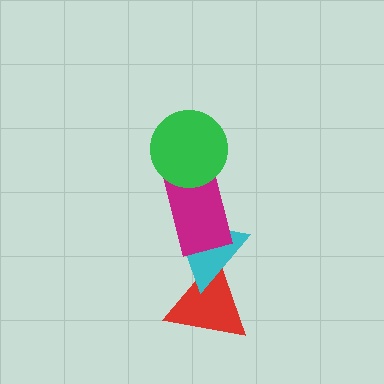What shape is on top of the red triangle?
The cyan triangle is on top of the red triangle.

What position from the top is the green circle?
The green circle is 1st from the top.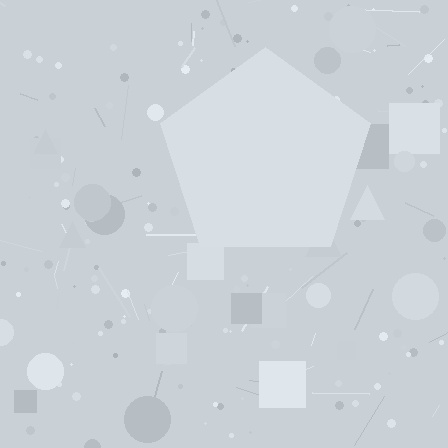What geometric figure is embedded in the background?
A pentagon is embedded in the background.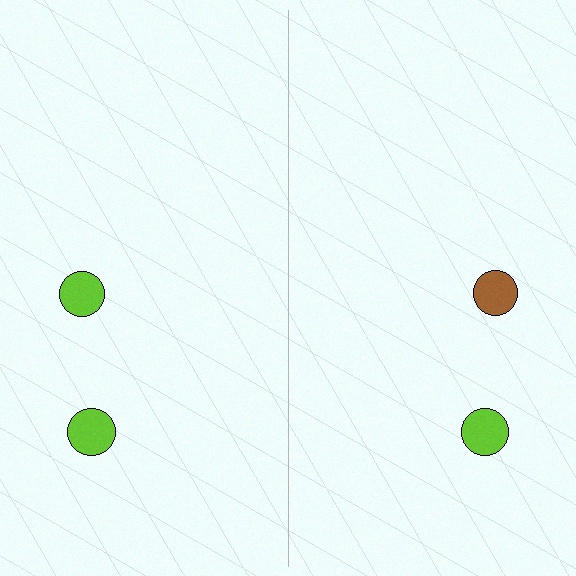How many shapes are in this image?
There are 4 shapes in this image.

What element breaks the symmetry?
The brown circle on the right side breaks the symmetry — its mirror counterpart is lime.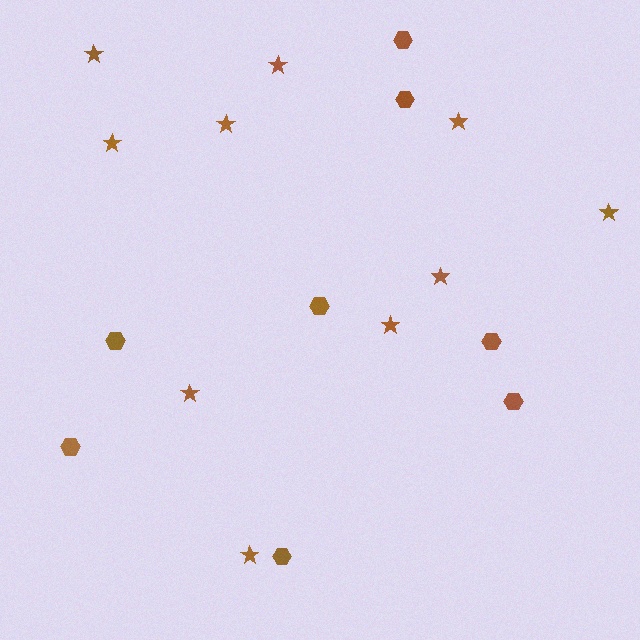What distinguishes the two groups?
There are 2 groups: one group of stars (10) and one group of hexagons (8).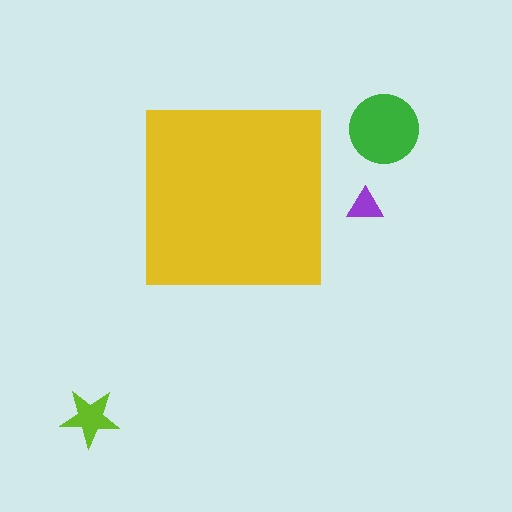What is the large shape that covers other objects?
A yellow square.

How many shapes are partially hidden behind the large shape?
0 shapes are partially hidden.